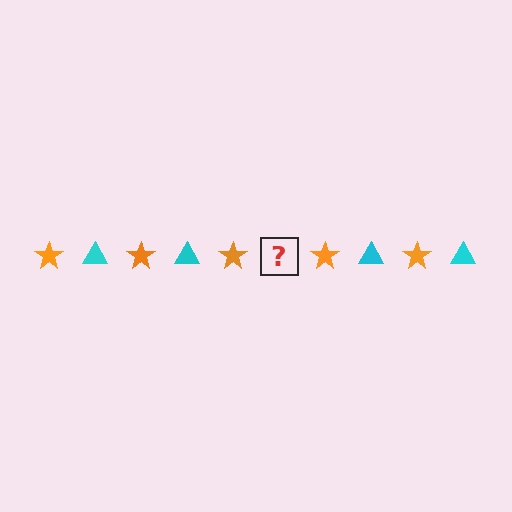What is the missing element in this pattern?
The missing element is a cyan triangle.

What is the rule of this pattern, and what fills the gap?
The rule is that the pattern alternates between orange star and cyan triangle. The gap should be filled with a cyan triangle.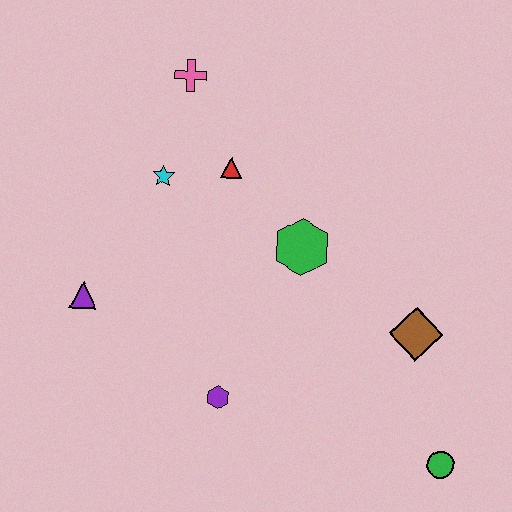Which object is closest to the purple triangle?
The cyan star is closest to the purple triangle.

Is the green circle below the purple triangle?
Yes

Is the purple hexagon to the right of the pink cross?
Yes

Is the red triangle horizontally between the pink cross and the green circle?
Yes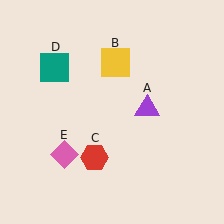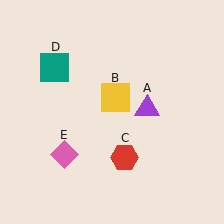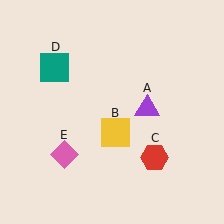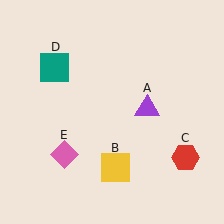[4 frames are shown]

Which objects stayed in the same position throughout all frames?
Purple triangle (object A) and teal square (object D) and pink diamond (object E) remained stationary.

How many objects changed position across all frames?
2 objects changed position: yellow square (object B), red hexagon (object C).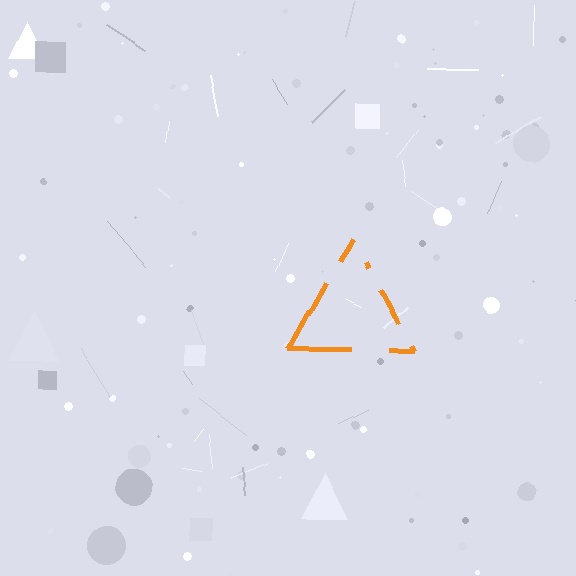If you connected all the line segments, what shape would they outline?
They would outline a triangle.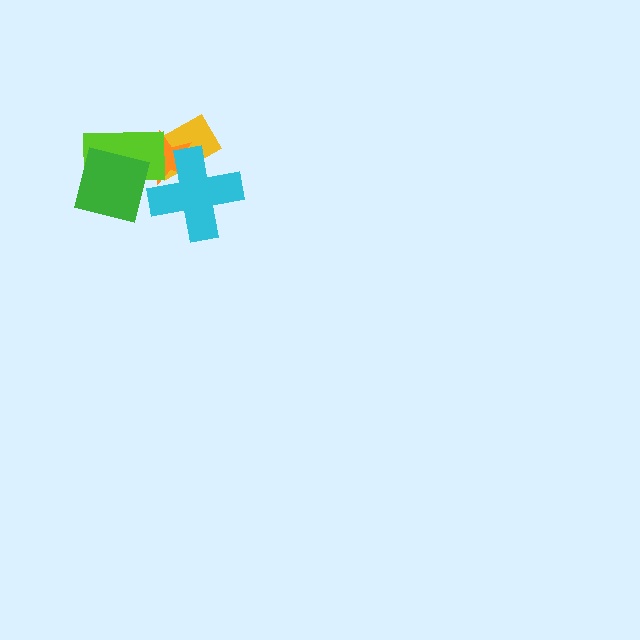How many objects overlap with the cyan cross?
2 objects overlap with the cyan cross.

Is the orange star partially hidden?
Yes, it is partially covered by another shape.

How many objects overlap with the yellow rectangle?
3 objects overlap with the yellow rectangle.